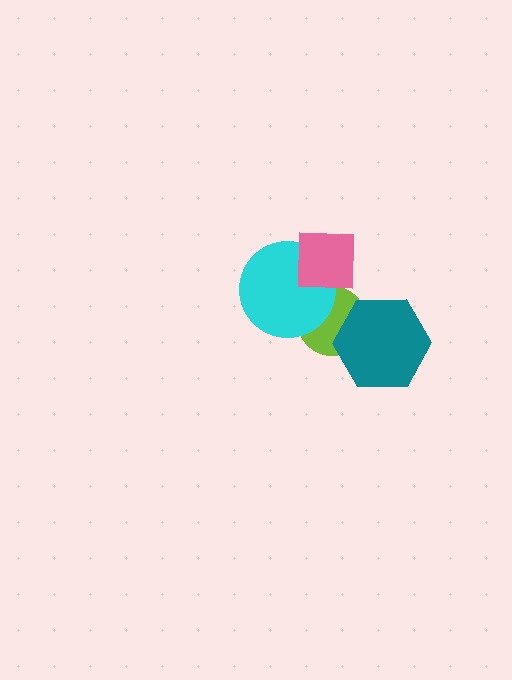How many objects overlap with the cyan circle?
2 objects overlap with the cyan circle.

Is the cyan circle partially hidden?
Yes, it is partially covered by another shape.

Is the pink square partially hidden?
No, no other shape covers it.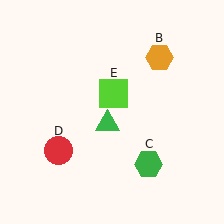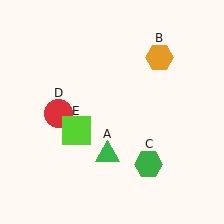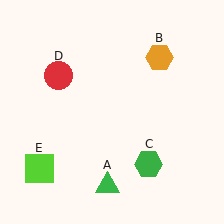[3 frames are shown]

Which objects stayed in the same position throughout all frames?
Orange hexagon (object B) and green hexagon (object C) remained stationary.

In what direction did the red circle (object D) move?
The red circle (object D) moved up.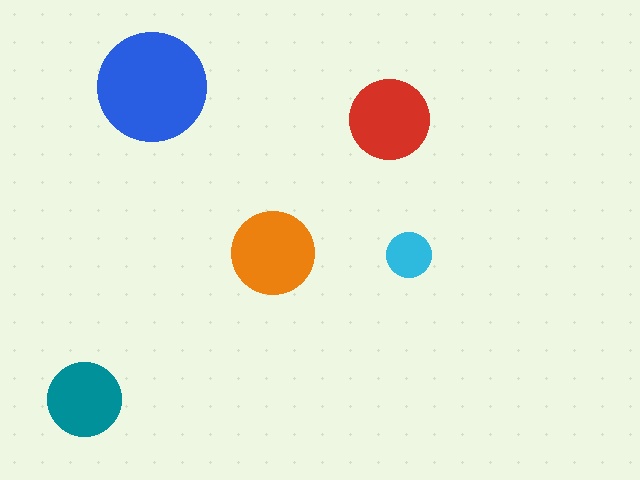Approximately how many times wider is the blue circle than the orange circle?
About 1.5 times wider.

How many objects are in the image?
There are 5 objects in the image.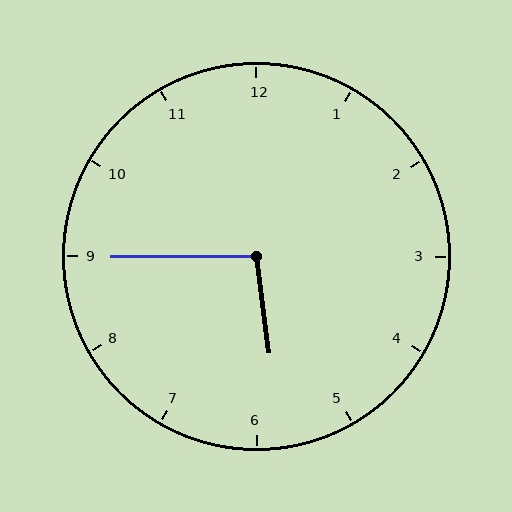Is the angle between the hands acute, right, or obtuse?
It is obtuse.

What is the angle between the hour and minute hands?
Approximately 98 degrees.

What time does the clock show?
5:45.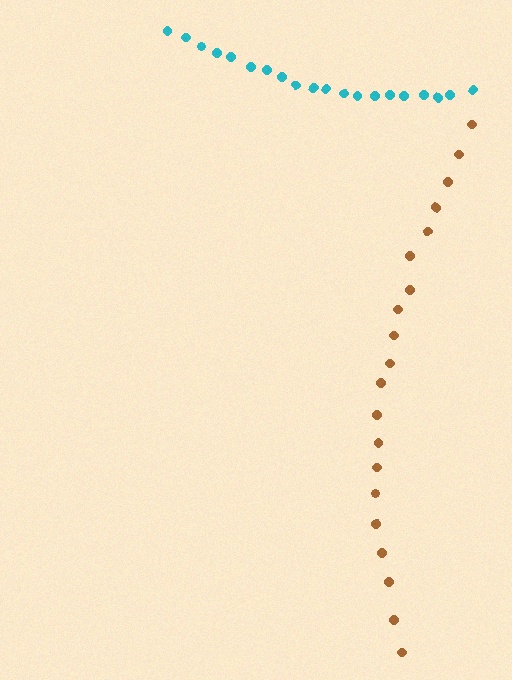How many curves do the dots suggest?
There are 2 distinct paths.